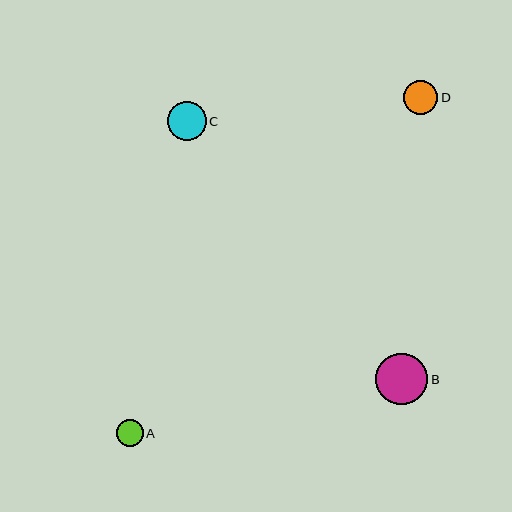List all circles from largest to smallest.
From largest to smallest: B, C, D, A.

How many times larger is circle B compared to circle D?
Circle B is approximately 1.5 times the size of circle D.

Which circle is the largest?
Circle B is the largest with a size of approximately 52 pixels.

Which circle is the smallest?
Circle A is the smallest with a size of approximately 27 pixels.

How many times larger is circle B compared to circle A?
Circle B is approximately 1.9 times the size of circle A.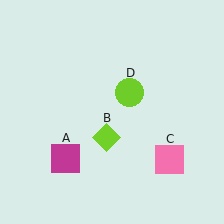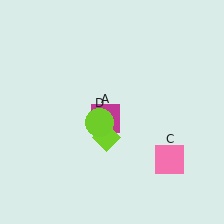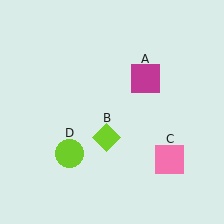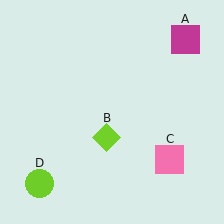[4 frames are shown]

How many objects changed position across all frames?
2 objects changed position: magenta square (object A), lime circle (object D).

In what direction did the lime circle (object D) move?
The lime circle (object D) moved down and to the left.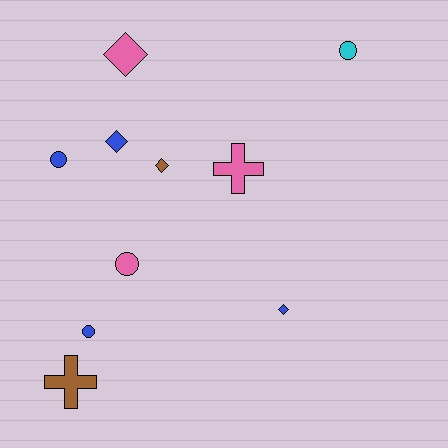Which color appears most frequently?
Blue, with 4 objects.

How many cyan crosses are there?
There are no cyan crosses.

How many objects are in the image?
There are 10 objects.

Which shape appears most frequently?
Circle, with 4 objects.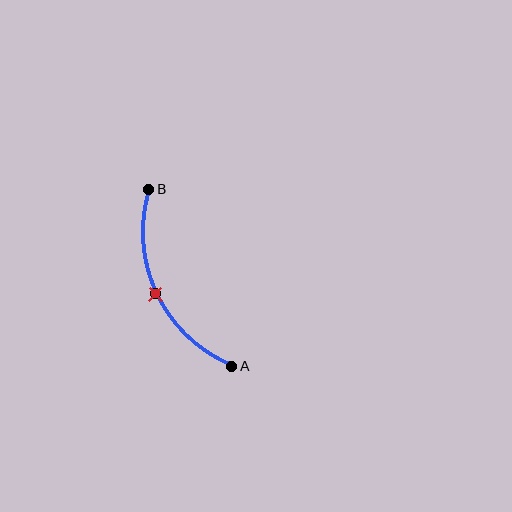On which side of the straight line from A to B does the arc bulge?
The arc bulges to the left of the straight line connecting A and B.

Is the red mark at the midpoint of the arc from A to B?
Yes. The red mark lies on the arc at equal arc-length from both A and B — it is the arc midpoint.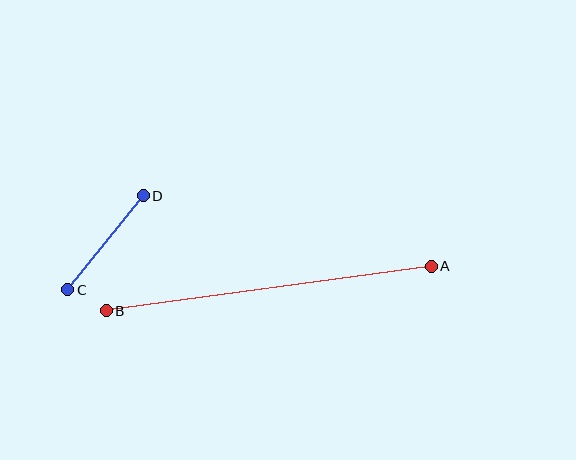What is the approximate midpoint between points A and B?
The midpoint is at approximately (269, 289) pixels.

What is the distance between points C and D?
The distance is approximately 121 pixels.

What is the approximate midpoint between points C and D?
The midpoint is at approximately (105, 243) pixels.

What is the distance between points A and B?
The distance is approximately 328 pixels.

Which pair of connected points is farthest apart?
Points A and B are farthest apart.